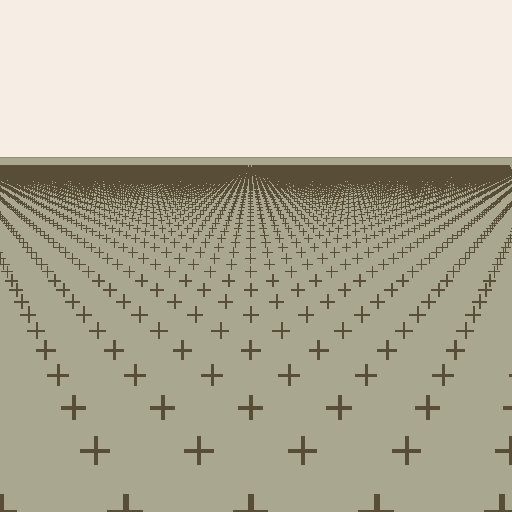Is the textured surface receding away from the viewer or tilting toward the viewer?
The surface is receding away from the viewer. Texture elements get smaller and denser toward the top.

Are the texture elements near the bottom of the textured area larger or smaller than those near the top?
Larger. Near the bottom, elements are closer to the viewer and appear at a bigger on-screen size.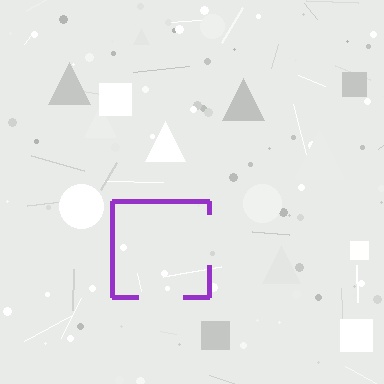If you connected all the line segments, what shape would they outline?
They would outline a square.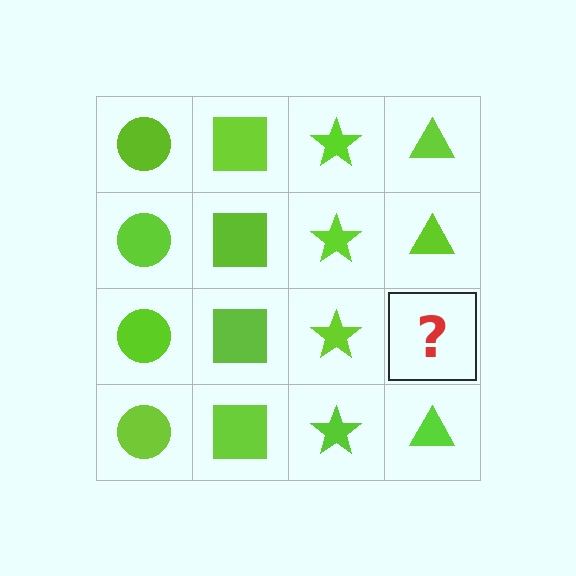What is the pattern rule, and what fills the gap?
The rule is that each column has a consistent shape. The gap should be filled with a lime triangle.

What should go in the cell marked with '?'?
The missing cell should contain a lime triangle.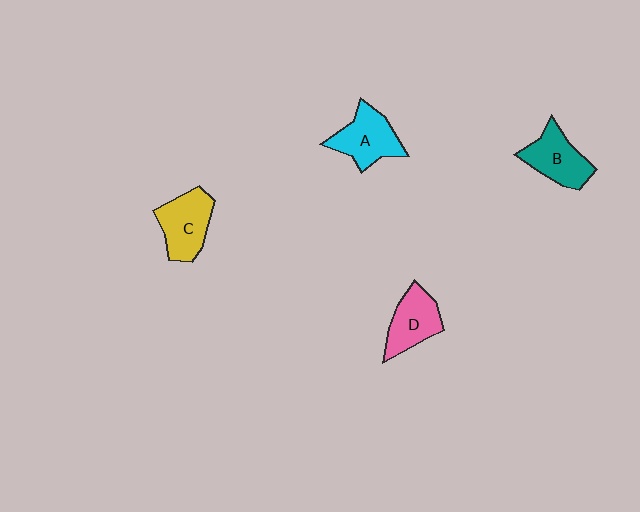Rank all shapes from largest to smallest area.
From largest to smallest: C (yellow), A (cyan), B (teal), D (pink).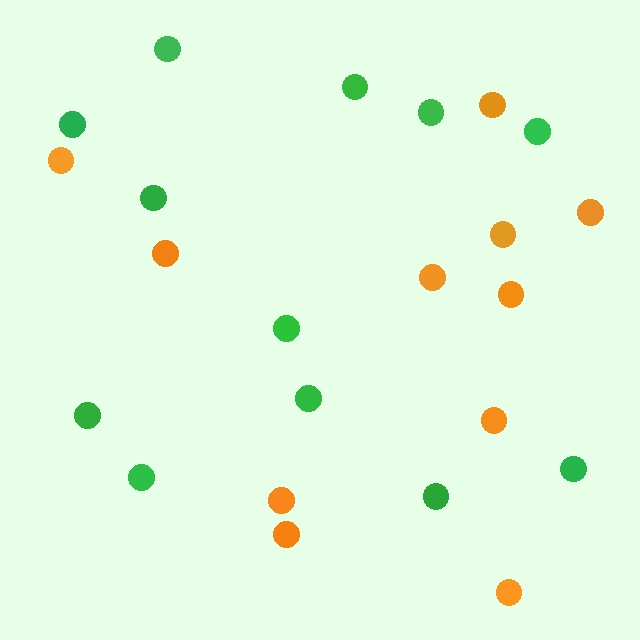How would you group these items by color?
There are 2 groups: one group of orange circles (11) and one group of green circles (12).